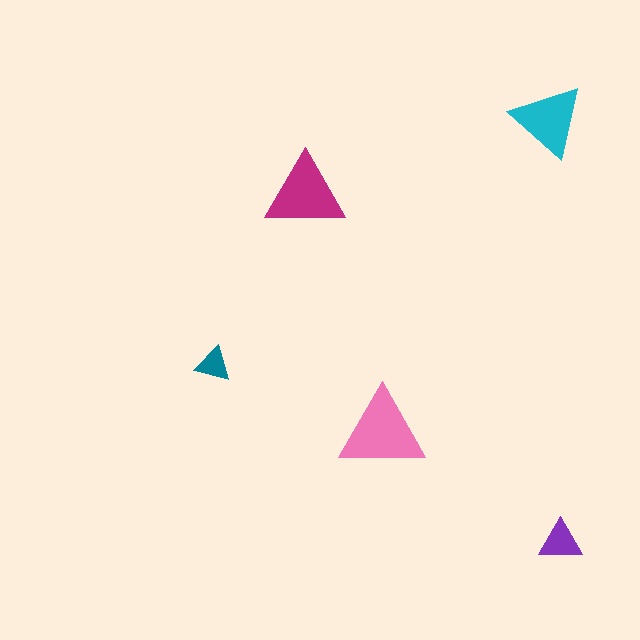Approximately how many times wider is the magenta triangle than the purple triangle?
About 2 times wider.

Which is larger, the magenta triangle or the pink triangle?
The pink one.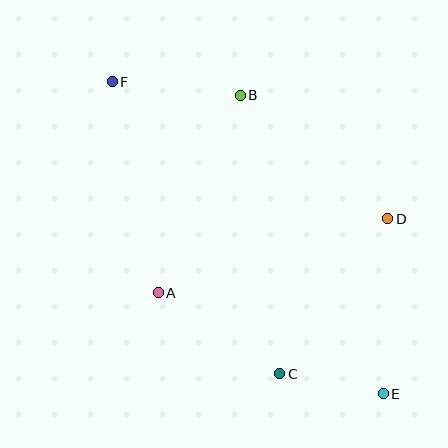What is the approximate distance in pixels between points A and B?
The distance between A and B is approximately 214 pixels.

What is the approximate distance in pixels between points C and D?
The distance between C and D is approximately 189 pixels.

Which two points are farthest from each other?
Points E and F are farthest from each other.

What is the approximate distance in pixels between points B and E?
The distance between B and E is approximately 331 pixels.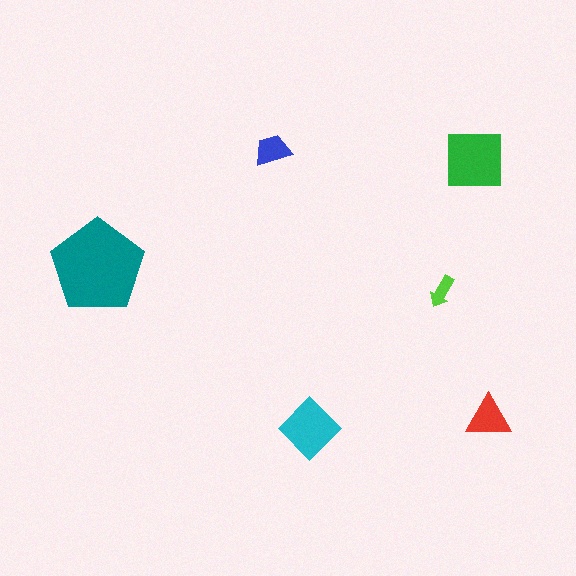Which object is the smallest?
The lime arrow.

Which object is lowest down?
The cyan diamond is bottommost.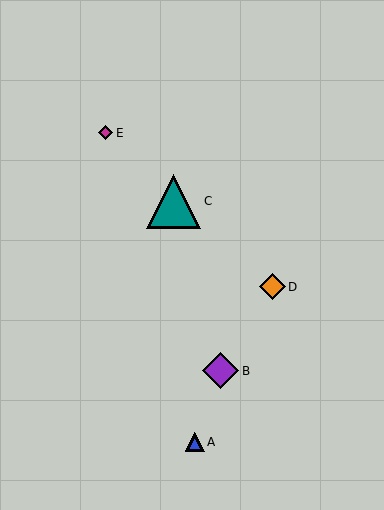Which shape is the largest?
The teal triangle (labeled C) is the largest.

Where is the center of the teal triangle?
The center of the teal triangle is at (174, 201).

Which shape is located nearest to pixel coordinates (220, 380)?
The purple diamond (labeled B) at (221, 371) is nearest to that location.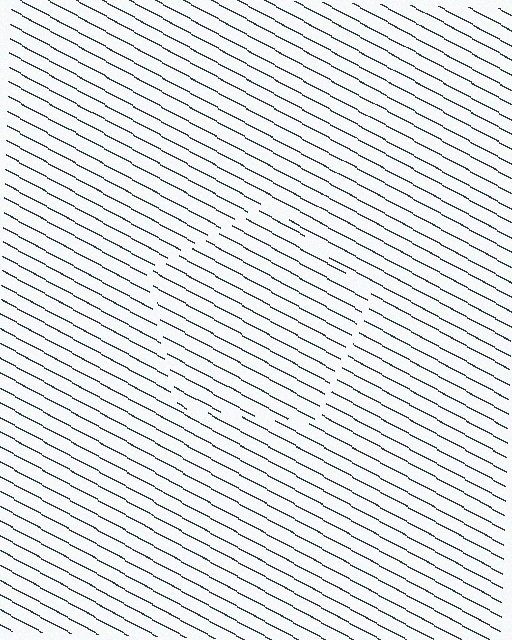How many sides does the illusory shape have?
5 sides — the line-ends trace a pentagon.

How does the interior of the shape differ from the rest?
The interior of the shape contains the same grating, shifted by half a period — the contour is defined by the phase discontinuity where line-ends from the inner and outer gratings abut.